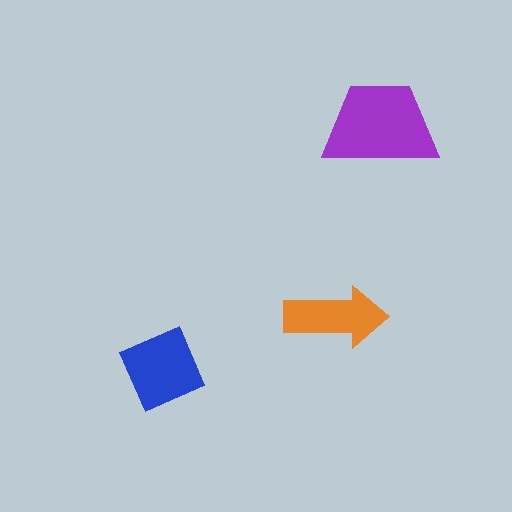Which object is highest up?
The purple trapezoid is topmost.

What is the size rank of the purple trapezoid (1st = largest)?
1st.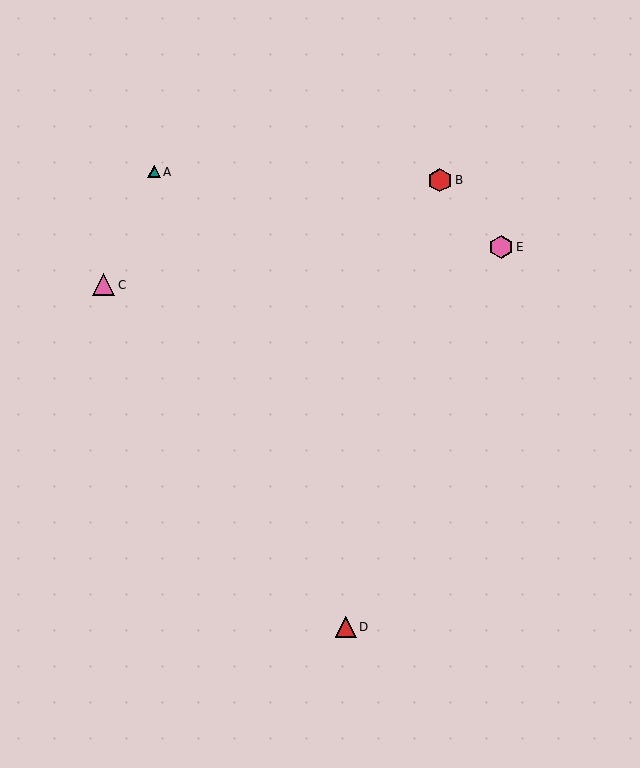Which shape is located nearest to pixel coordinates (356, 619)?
The red triangle (labeled D) at (346, 627) is nearest to that location.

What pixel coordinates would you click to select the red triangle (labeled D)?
Click at (346, 627) to select the red triangle D.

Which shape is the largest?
The red hexagon (labeled B) is the largest.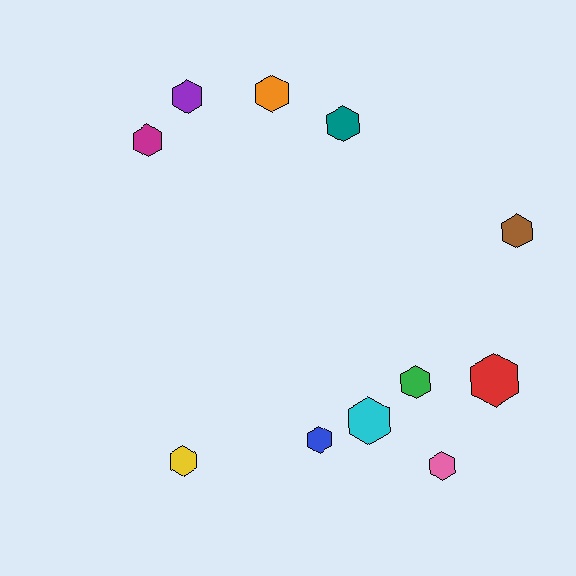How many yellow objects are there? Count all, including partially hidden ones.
There is 1 yellow object.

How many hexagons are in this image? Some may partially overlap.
There are 11 hexagons.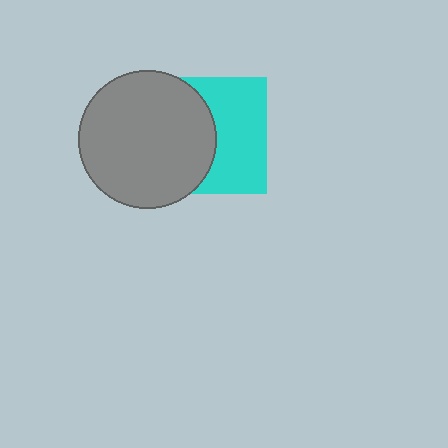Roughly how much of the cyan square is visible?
About half of it is visible (roughly 51%).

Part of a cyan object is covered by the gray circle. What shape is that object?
It is a square.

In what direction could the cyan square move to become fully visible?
The cyan square could move right. That would shift it out from behind the gray circle entirely.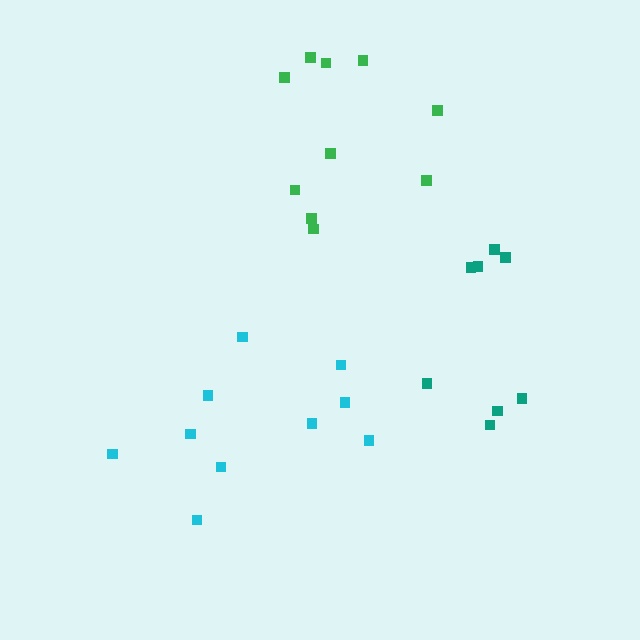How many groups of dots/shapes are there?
There are 3 groups.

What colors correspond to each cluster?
The clusters are colored: cyan, green, teal.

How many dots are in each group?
Group 1: 10 dots, Group 2: 10 dots, Group 3: 8 dots (28 total).